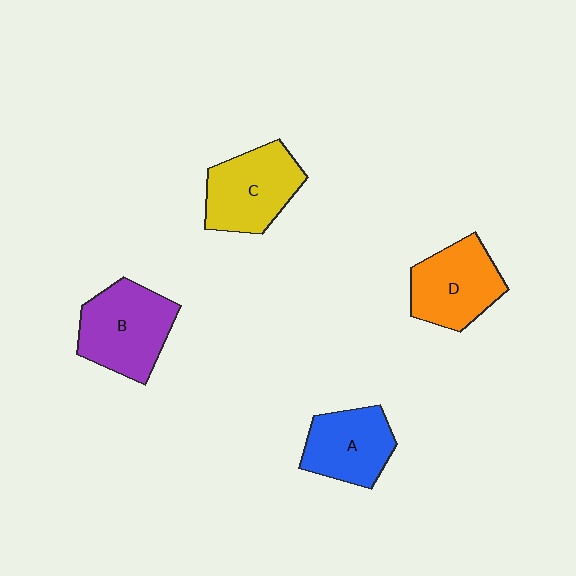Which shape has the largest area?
Shape B (purple).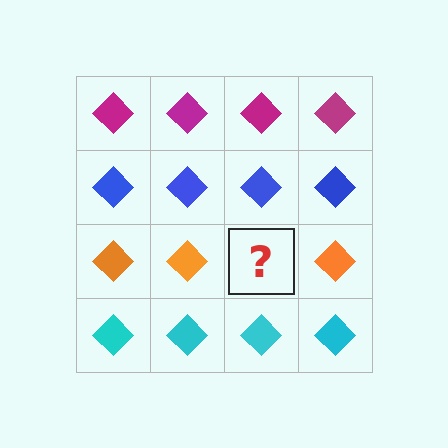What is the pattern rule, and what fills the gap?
The rule is that each row has a consistent color. The gap should be filled with an orange diamond.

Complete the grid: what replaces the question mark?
The question mark should be replaced with an orange diamond.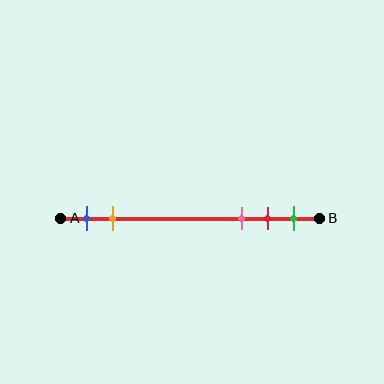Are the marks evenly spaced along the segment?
No, the marks are not evenly spaced.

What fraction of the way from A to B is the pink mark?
The pink mark is approximately 70% (0.7) of the way from A to B.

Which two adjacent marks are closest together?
The red and green marks are the closest adjacent pair.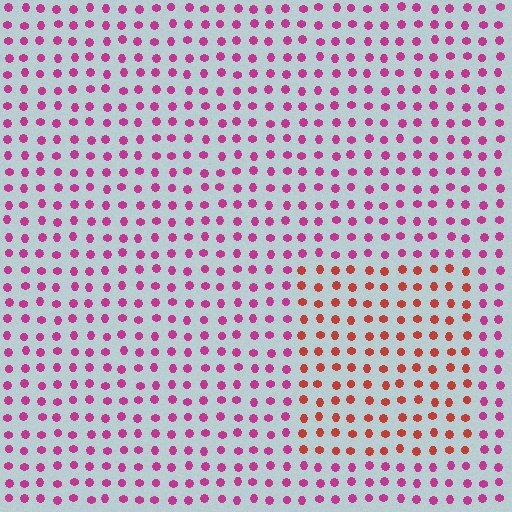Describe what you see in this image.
The image is filled with small magenta elements in a uniform arrangement. A rectangle-shaped region is visible where the elements are tinted to a slightly different hue, forming a subtle color boundary.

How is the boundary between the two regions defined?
The boundary is defined purely by a slight shift in hue (about 42 degrees). Spacing, size, and orientation are identical on both sides.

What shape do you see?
I see a rectangle.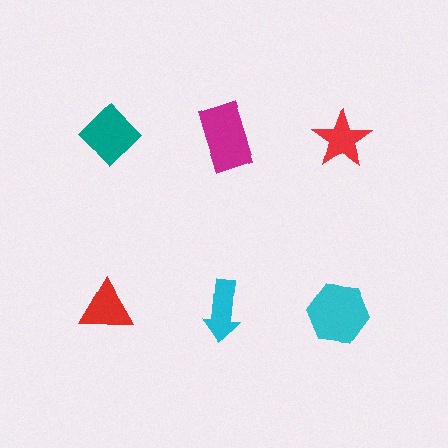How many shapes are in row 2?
3 shapes.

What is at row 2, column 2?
A cyan arrow.